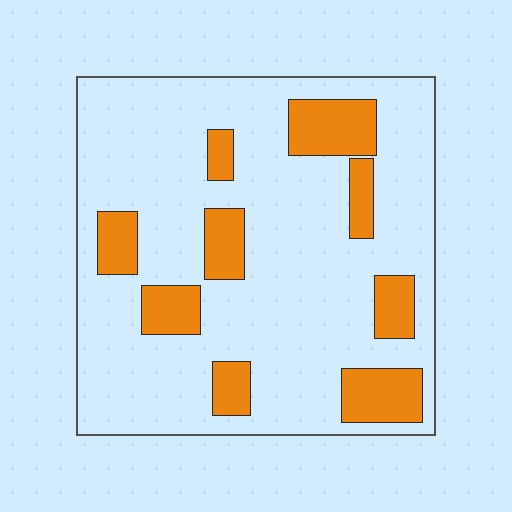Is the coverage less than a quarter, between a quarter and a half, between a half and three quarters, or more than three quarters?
Less than a quarter.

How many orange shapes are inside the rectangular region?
9.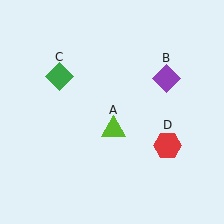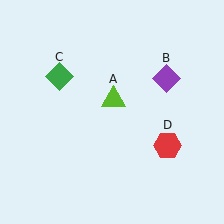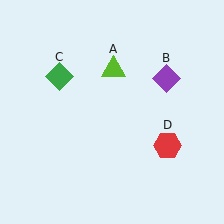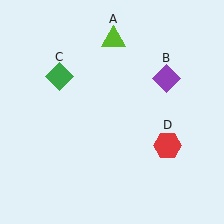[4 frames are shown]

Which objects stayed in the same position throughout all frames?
Purple diamond (object B) and green diamond (object C) and red hexagon (object D) remained stationary.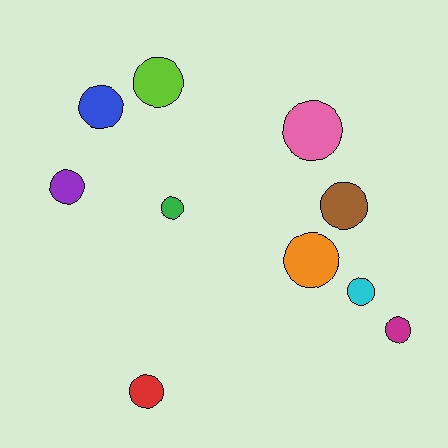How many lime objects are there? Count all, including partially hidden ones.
There is 1 lime object.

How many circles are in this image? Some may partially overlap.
There are 10 circles.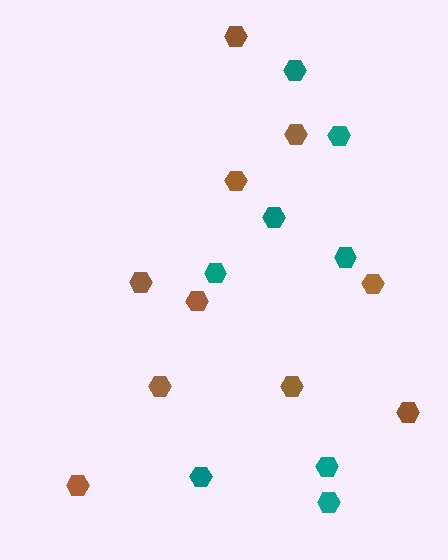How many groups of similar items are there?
There are 2 groups: one group of brown hexagons (10) and one group of teal hexagons (8).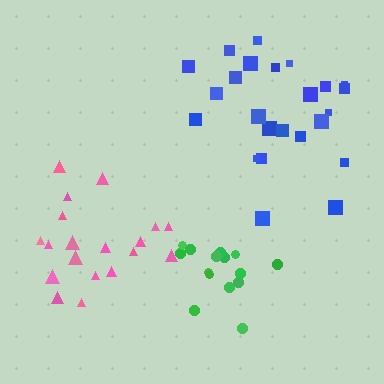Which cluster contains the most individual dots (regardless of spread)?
Blue (25).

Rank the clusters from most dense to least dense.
green, pink, blue.